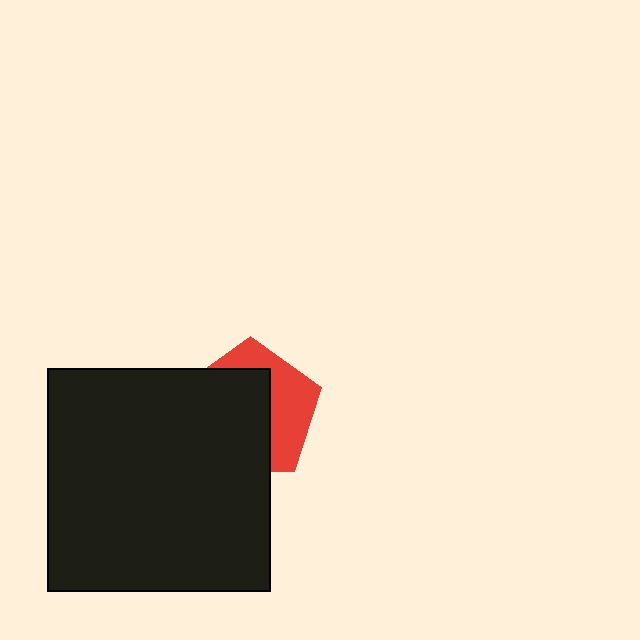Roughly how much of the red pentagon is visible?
A small part of it is visible (roughly 39%).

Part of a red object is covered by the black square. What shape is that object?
It is a pentagon.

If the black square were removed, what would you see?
You would see the complete red pentagon.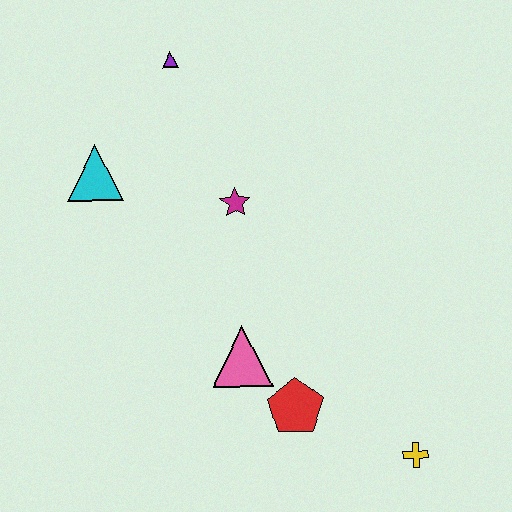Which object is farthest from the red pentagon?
The purple triangle is farthest from the red pentagon.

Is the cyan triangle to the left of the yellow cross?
Yes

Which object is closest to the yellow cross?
The red pentagon is closest to the yellow cross.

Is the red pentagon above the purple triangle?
No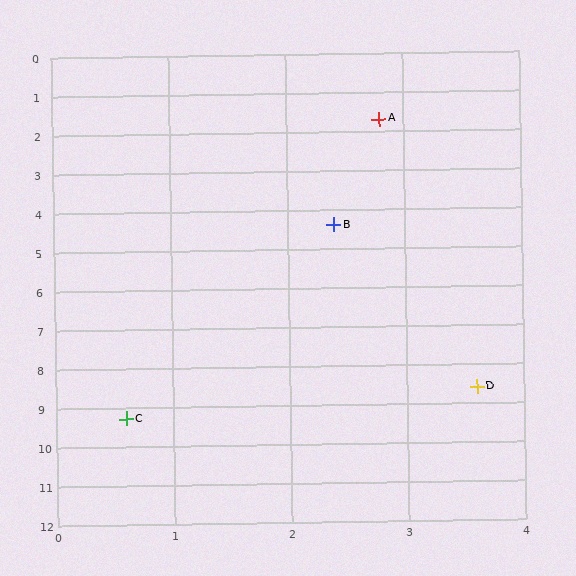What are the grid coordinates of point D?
Point D is at approximately (3.6, 8.6).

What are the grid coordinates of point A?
Point A is at approximately (2.8, 1.7).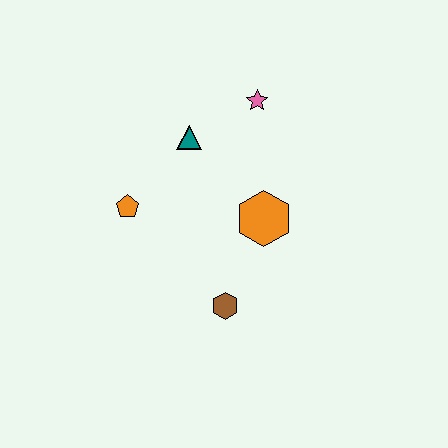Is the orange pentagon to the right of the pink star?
No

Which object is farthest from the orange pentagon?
The pink star is farthest from the orange pentagon.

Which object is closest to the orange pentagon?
The teal triangle is closest to the orange pentagon.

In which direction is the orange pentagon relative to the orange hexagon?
The orange pentagon is to the left of the orange hexagon.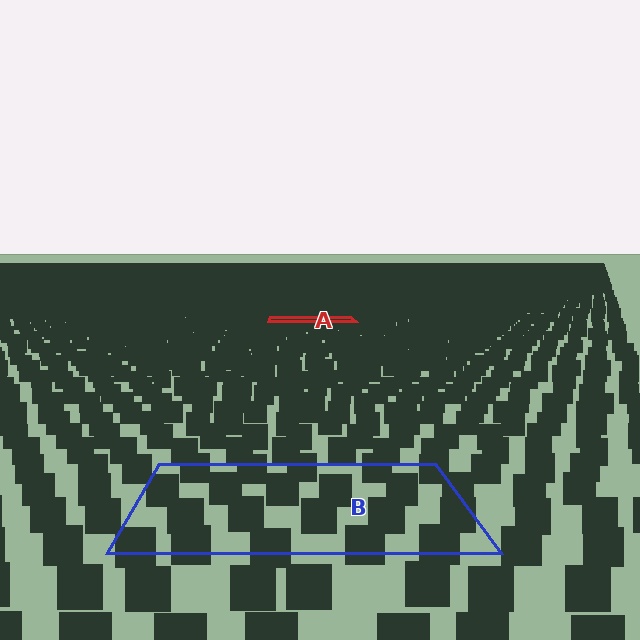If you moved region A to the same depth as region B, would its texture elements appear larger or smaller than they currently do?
They would appear larger. At a closer depth, the same texture elements are projected at a bigger on-screen size.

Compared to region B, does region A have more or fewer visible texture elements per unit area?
Region A has more texture elements per unit area — they are packed more densely because it is farther away.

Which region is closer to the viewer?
Region B is closer. The texture elements there are larger and more spread out.